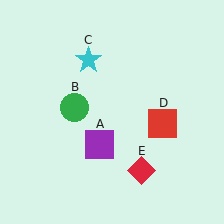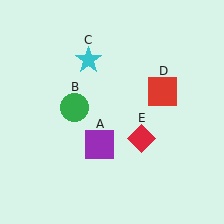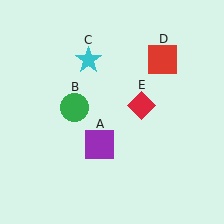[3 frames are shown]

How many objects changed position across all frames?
2 objects changed position: red square (object D), red diamond (object E).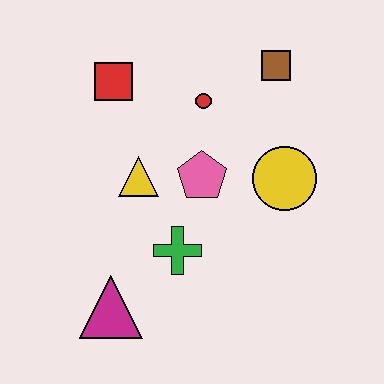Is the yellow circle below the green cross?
No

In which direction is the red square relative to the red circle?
The red square is to the left of the red circle.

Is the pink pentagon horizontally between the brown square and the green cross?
Yes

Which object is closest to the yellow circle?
The pink pentagon is closest to the yellow circle.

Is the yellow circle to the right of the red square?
Yes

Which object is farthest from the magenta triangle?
The brown square is farthest from the magenta triangle.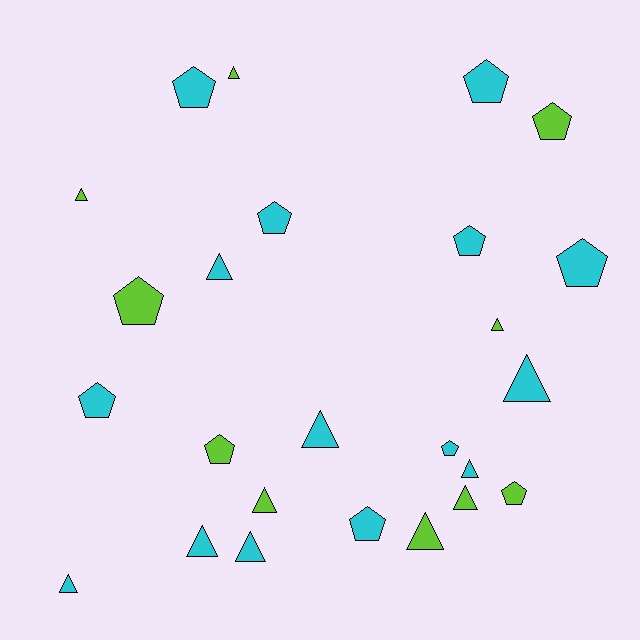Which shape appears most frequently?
Triangle, with 13 objects.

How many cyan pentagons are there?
There are 8 cyan pentagons.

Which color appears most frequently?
Cyan, with 15 objects.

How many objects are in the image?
There are 25 objects.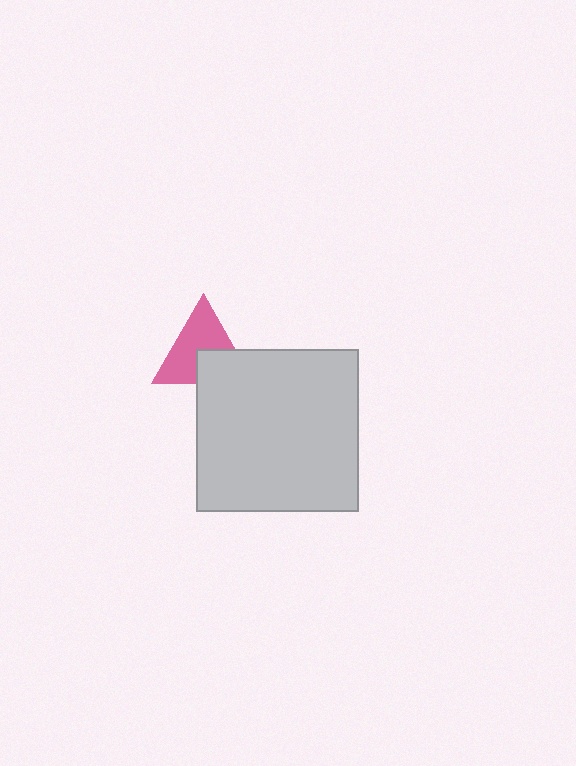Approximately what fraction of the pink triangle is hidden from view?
Roughly 36% of the pink triangle is hidden behind the light gray square.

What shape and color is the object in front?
The object in front is a light gray square.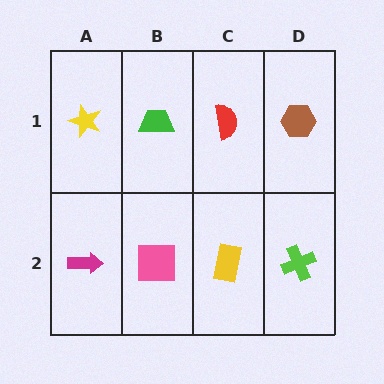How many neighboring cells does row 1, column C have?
3.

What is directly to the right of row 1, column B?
A red semicircle.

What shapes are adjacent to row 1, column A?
A magenta arrow (row 2, column A), a green trapezoid (row 1, column B).